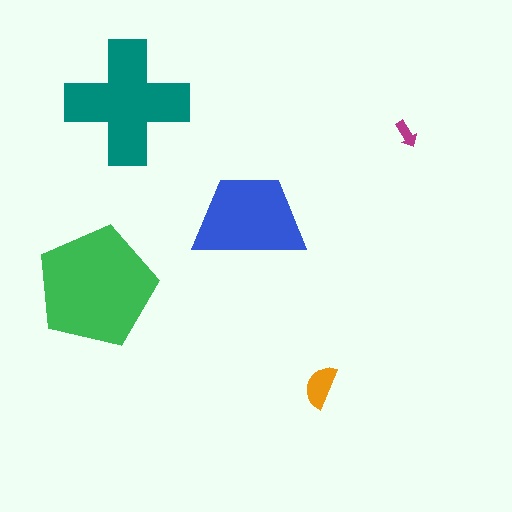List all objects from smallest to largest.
The magenta arrow, the orange semicircle, the blue trapezoid, the teal cross, the green pentagon.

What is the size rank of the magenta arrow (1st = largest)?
5th.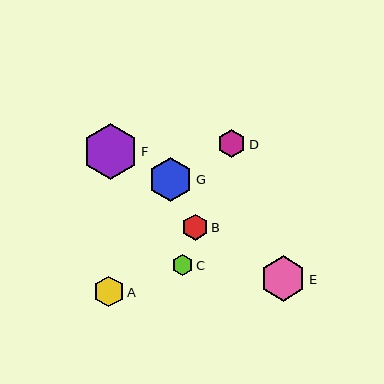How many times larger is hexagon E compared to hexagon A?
Hexagon E is approximately 1.5 times the size of hexagon A.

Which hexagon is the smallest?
Hexagon C is the smallest with a size of approximately 21 pixels.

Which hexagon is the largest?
Hexagon F is the largest with a size of approximately 55 pixels.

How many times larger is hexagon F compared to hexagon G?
Hexagon F is approximately 1.3 times the size of hexagon G.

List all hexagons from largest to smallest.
From largest to smallest: F, E, G, A, D, B, C.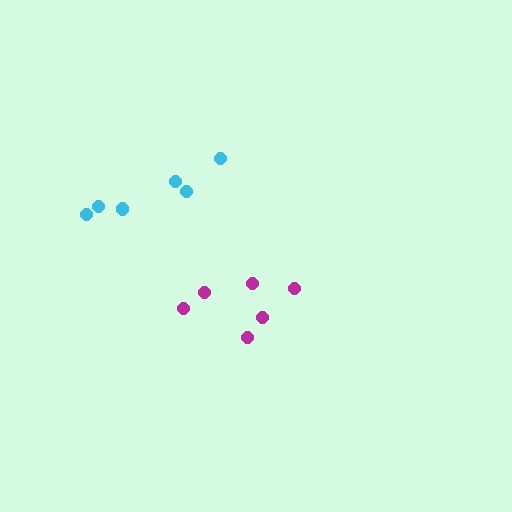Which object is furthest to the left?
The cyan cluster is leftmost.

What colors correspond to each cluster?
The clusters are colored: magenta, cyan.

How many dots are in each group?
Group 1: 6 dots, Group 2: 7 dots (13 total).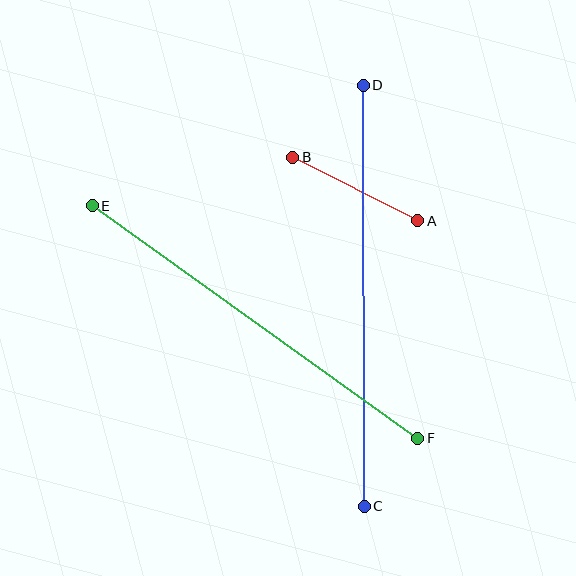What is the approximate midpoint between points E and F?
The midpoint is at approximately (255, 322) pixels.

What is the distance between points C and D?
The distance is approximately 421 pixels.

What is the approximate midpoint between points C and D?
The midpoint is at approximately (364, 296) pixels.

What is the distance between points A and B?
The distance is approximately 140 pixels.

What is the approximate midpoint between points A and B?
The midpoint is at approximately (355, 189) pixels.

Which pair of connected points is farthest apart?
Points C and D are farthest apart.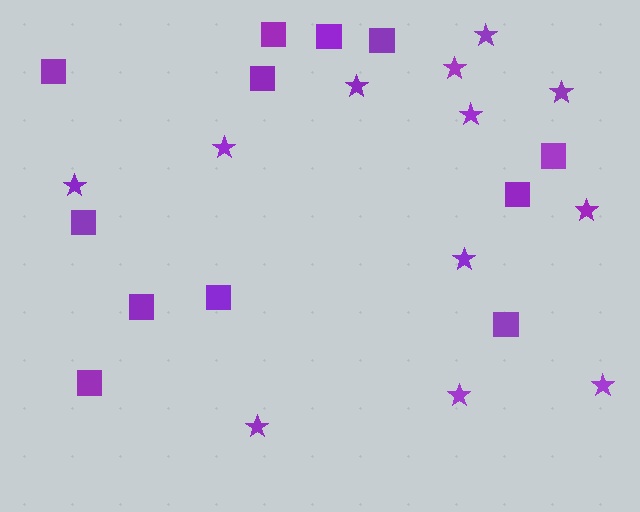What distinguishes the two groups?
There are 2 groups: one group of stars (12) and one group of squares (12).